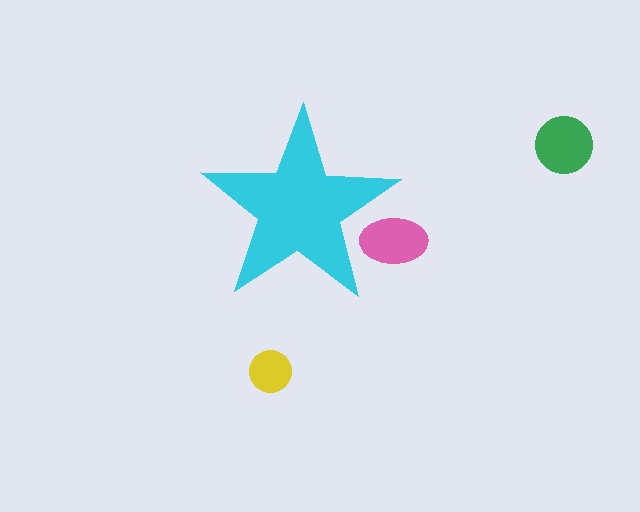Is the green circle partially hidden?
No, the green circle is fully visible.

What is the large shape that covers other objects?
A cyan star.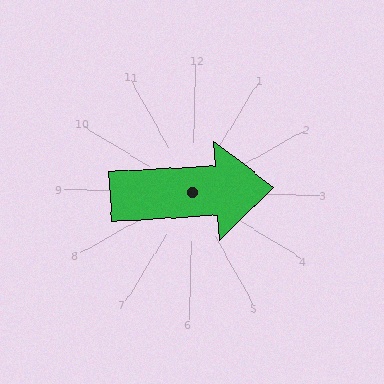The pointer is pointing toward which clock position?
Roughly 3 o'clock.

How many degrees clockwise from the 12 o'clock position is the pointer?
Approximately 85 degrees.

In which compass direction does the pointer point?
East.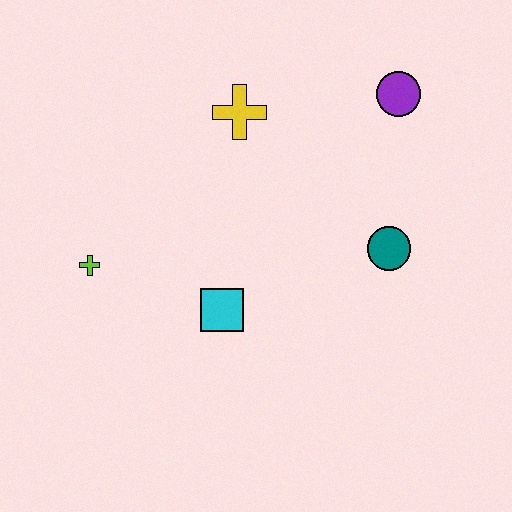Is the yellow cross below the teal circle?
No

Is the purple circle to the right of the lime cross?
Yes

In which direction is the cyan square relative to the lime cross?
The cyan square is to the right of the lime cross.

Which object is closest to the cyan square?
The lime cross is closest to the cyan square.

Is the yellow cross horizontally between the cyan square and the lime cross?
No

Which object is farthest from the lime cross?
The purple circle is farthest from the lime cross.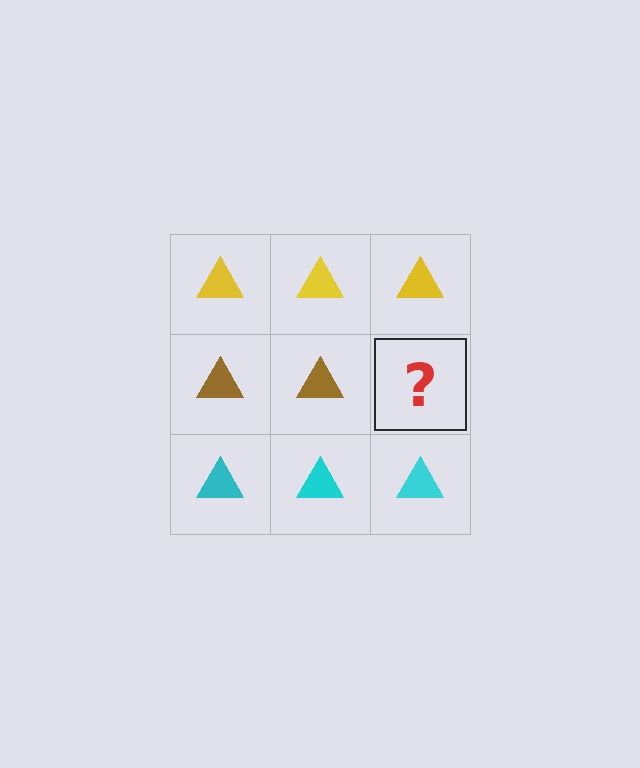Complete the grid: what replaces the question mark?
The question mark should be replaced with a brown triangle.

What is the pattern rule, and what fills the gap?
The rule is that each row has a consistent color. The gap should be filled with a brown triangle.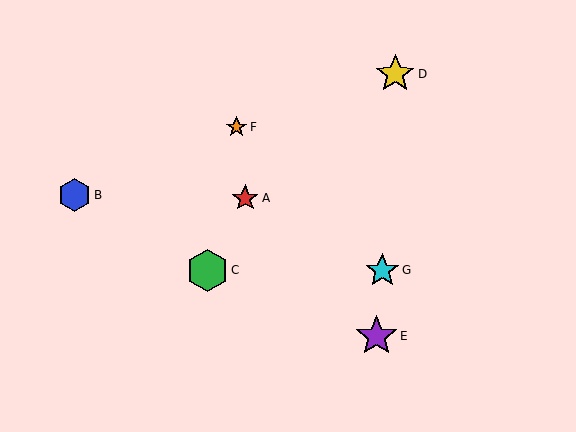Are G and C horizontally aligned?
Yes, both are at y≈270.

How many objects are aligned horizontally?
2 objects (C, G) are aligned horizontally.